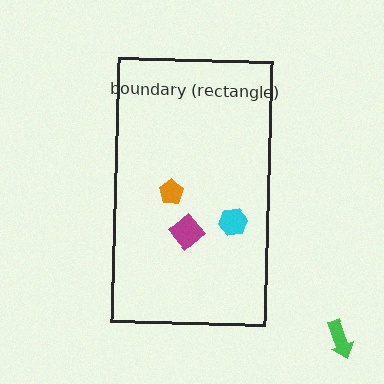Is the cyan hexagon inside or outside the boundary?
Inside.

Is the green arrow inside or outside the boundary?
Outside.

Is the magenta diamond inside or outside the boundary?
Inside.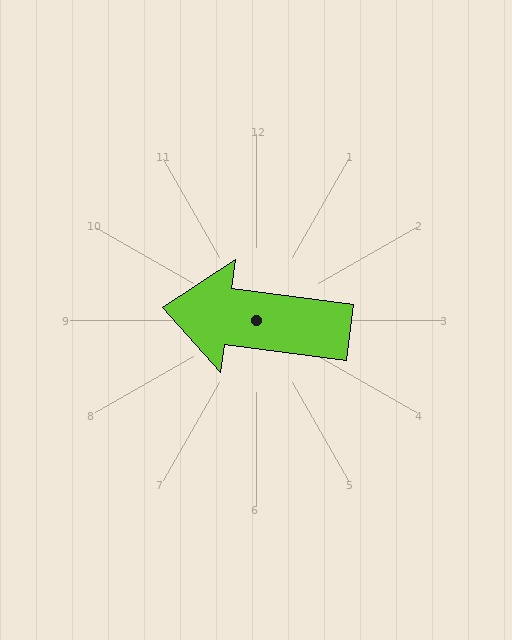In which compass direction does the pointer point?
West.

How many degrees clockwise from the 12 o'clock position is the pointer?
Approximately 278 degrees.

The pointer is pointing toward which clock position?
Roughly 9 o'clock.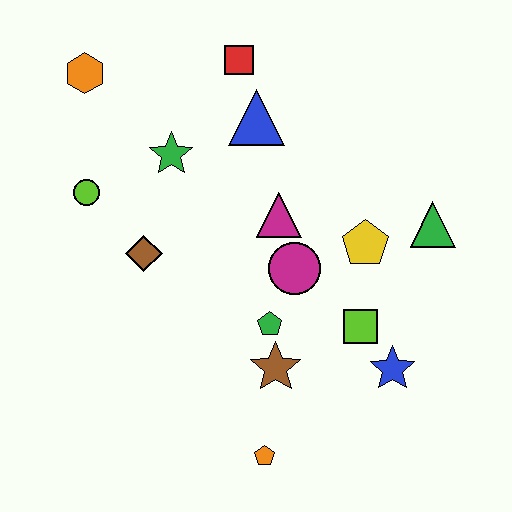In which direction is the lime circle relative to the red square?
The lime circle is to the left of the red square.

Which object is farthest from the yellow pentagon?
The orange hexagon is farthest from the yellow pentagon.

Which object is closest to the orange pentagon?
The brown star is closest to the orange pentagon.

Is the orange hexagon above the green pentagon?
Yes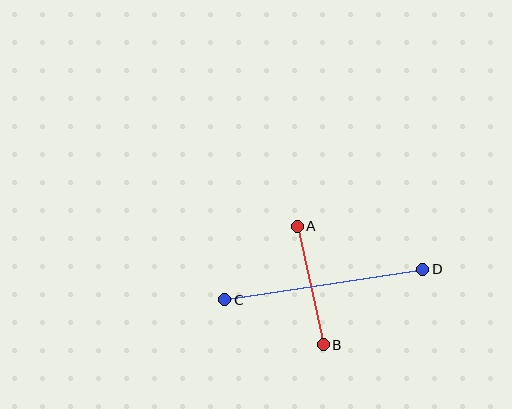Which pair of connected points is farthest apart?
Points C and D are farthest apart.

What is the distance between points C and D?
The distance is approximately 200 pixels.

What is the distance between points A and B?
The distance is approximately 121 pixels.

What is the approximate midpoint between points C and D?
The midpoint is at approximately (324, 285) pixels.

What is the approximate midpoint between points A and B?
The midpoint is at approximately (310, 286) pixels.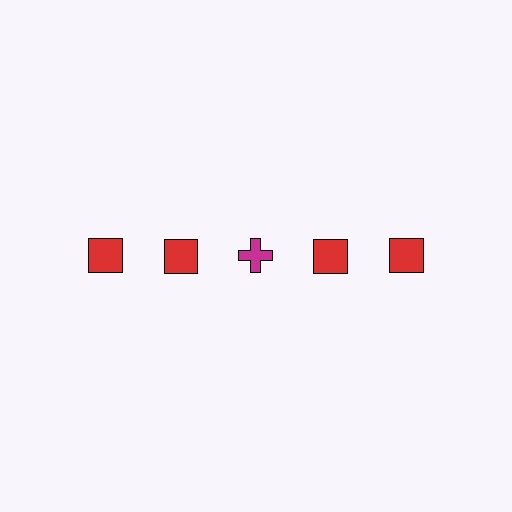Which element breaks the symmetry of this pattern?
The magenta cross in the top row, center column breaks the symmetry. All other shapes are red squares.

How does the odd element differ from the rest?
It differs in both color (magenta instead of red) and shape (cross instead of square).